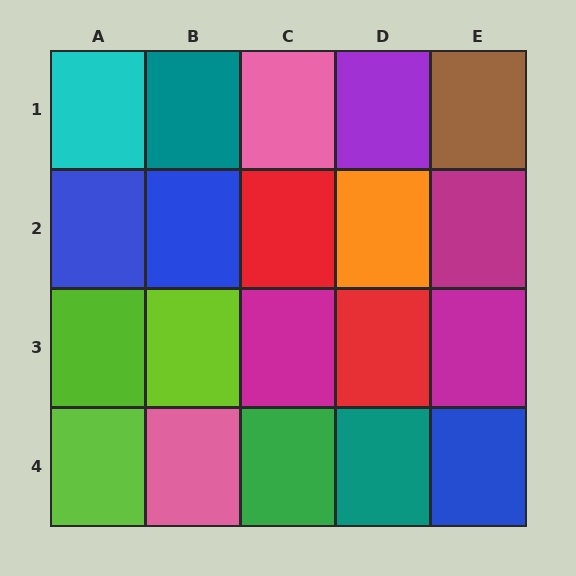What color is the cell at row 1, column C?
Pink.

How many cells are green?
1 cell is green.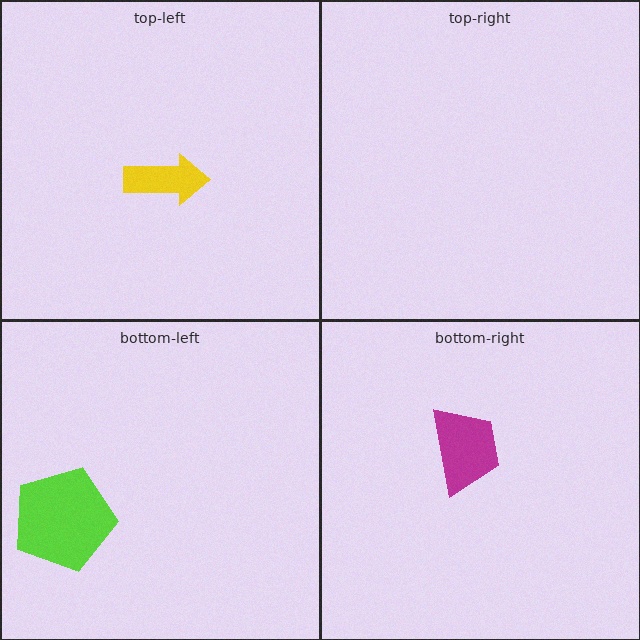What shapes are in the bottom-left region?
The lime pentagon.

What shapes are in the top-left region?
The yellow arrow.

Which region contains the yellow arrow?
The top-left region.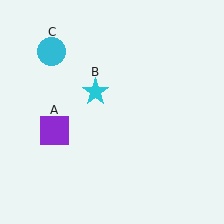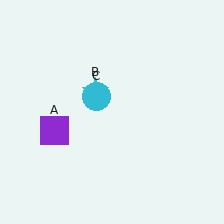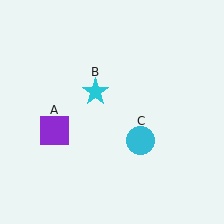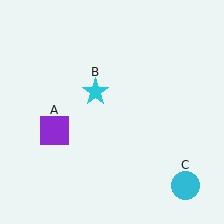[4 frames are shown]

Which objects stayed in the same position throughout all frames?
Purple square (object A) and cyan star (object B) remained stationary.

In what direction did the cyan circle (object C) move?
The cyan circle (object C) moved down and to the right.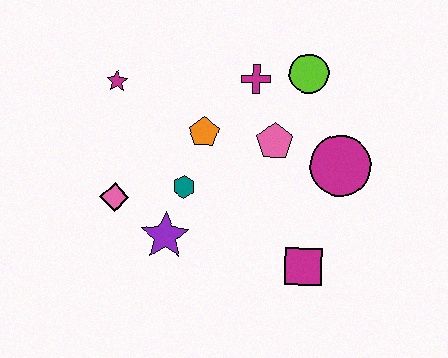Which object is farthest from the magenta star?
The magenta square is farthest from the magenta star.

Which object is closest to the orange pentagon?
The teal hexagon is closest to the orange pentagon.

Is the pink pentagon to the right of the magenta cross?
Yes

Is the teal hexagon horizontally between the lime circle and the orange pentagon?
No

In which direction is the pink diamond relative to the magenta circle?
The pink diamond is to the left of the magenta circle.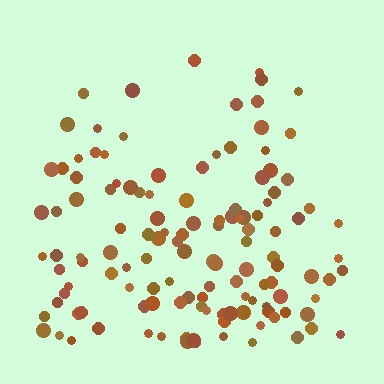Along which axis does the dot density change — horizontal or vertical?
Vertical.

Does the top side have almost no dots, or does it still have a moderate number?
Still a moderate number, just noticeably fewer than the bottom.